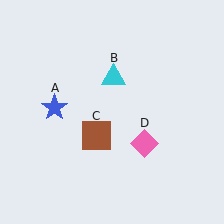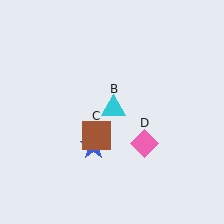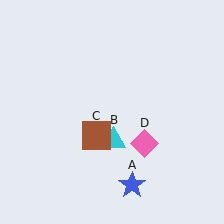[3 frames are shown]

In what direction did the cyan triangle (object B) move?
The cyan triangle (object B) moved down.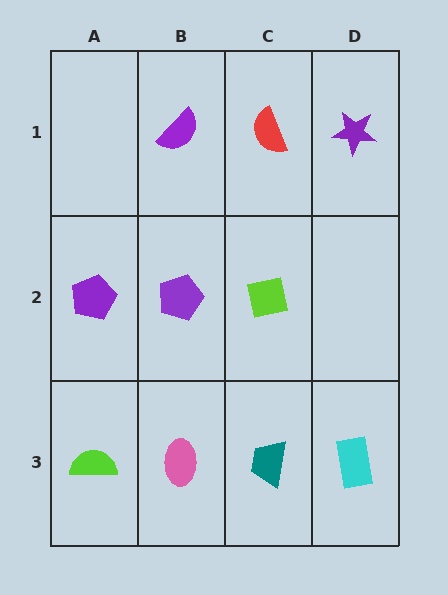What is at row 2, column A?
A purple pentagon.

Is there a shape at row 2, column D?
No, that cell is empty.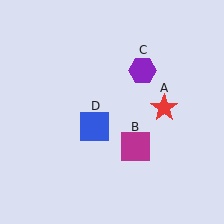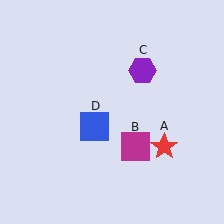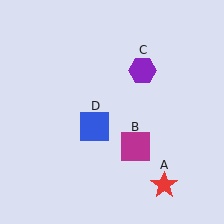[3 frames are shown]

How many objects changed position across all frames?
1 object changed position: red star (object A).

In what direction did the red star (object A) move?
The red star (object A) moved down.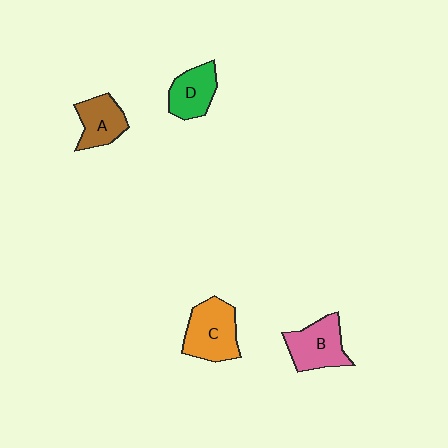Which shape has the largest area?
Shape C (orange).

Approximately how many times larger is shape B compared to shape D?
Approximately 1.2 times.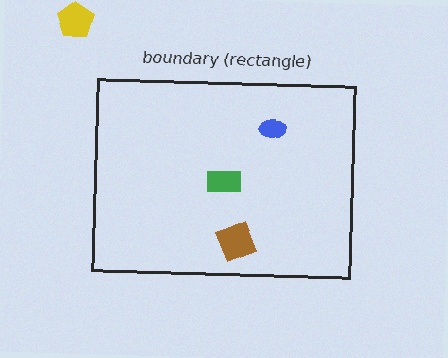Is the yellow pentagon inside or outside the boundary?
Outside.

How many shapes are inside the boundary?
3 inside, 1 outside.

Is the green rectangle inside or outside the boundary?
Inside.